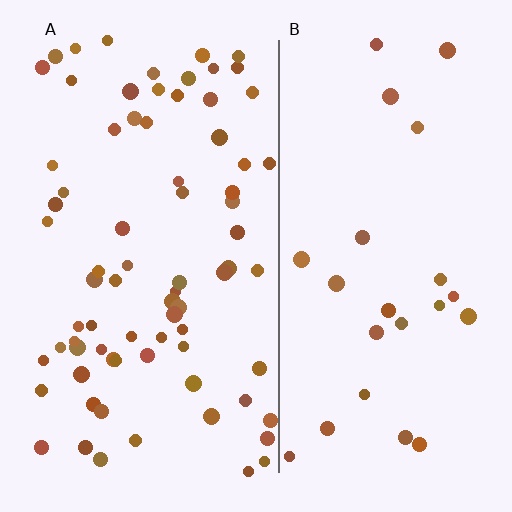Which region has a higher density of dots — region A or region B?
A (the left).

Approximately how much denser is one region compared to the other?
Approximately 3.1× — region A over region B.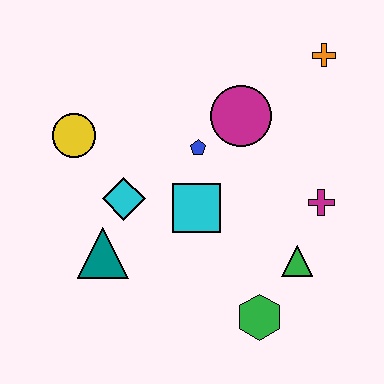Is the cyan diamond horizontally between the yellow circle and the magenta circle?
Yes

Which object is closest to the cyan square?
The blue pentagon is closest to the cyan square.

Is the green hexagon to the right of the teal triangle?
Yes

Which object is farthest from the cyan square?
The orange cross is farthest from the cyan square.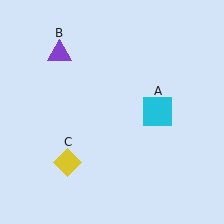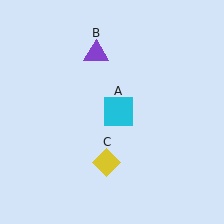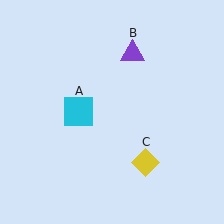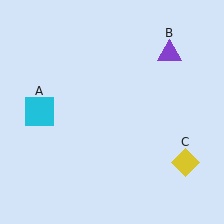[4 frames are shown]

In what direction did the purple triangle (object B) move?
The purple triangle (object B) moved right.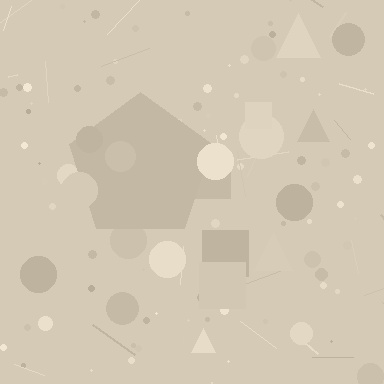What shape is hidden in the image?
A pentagon is hidden in the image.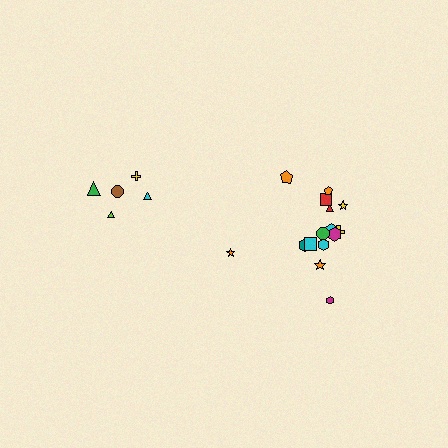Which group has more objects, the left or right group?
The right group.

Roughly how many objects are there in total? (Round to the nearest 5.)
Roughly 20 objects in total.